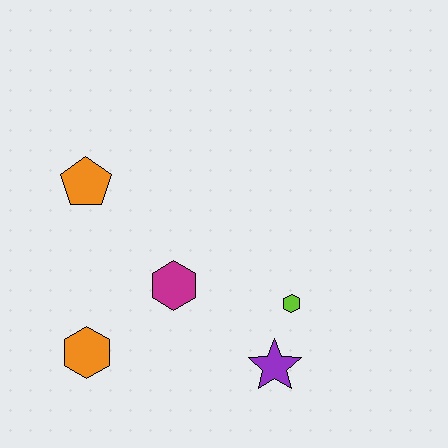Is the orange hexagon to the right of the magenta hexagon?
No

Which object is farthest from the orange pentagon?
The purple star is farthest from the orange pentagon.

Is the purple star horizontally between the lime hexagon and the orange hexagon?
Yes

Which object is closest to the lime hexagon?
The purple star is closest to the lime hexagon.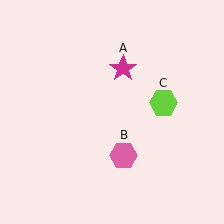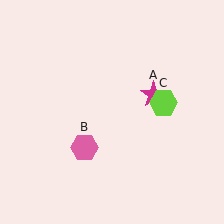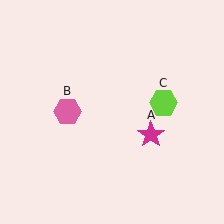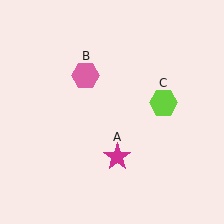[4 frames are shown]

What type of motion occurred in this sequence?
The magenta star (object A), pink hexagon (object B) rotated clockwise around the center of the scene.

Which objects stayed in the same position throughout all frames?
Lime hexagon (object C) remained stationary.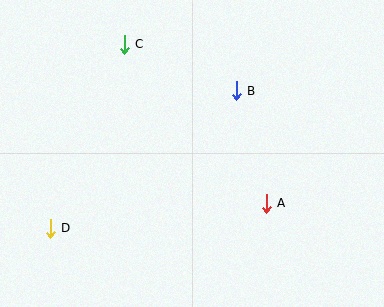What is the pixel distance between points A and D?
The distance between A and D is 218 pixels.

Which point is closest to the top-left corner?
Point C is closest to the top-left corner.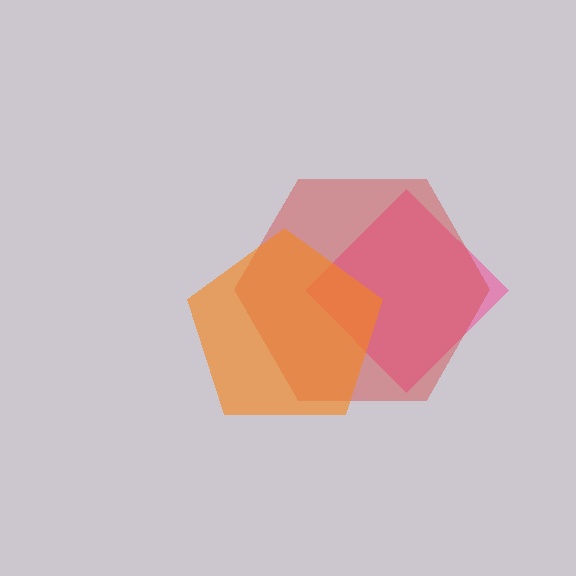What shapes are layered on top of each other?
The layered shapes are: a pink diamond, a red hexagon, an orange pentagon.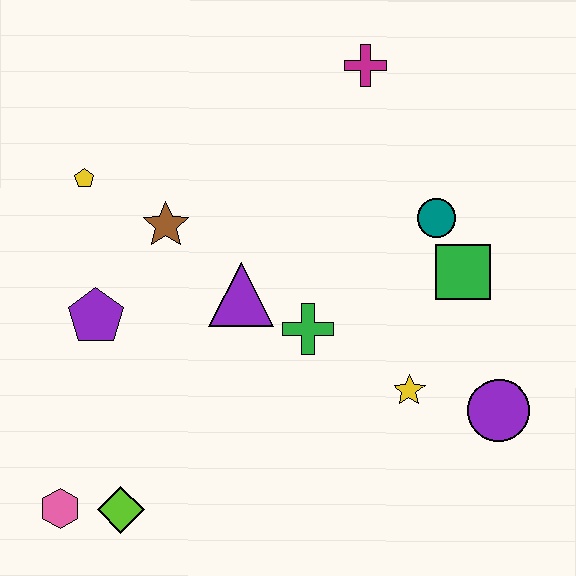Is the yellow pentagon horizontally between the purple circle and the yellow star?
No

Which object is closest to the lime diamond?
The pink hexagon is closest to the lime diamond.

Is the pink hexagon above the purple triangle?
No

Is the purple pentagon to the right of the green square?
No